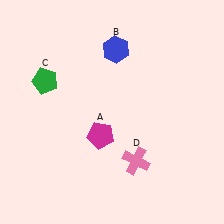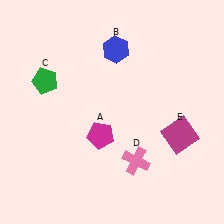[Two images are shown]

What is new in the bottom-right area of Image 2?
A magenta square (E) was added in the bottom-right area of Image 2.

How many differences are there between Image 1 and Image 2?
There is 1 difference between the two images.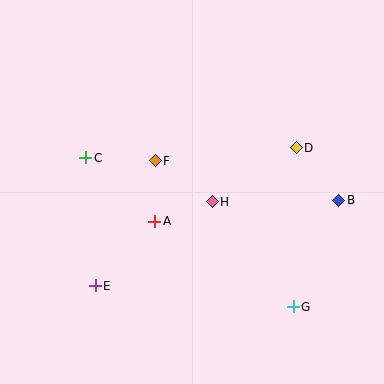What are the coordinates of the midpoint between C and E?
The midpoint between C and E is at (90, 222).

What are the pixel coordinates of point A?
Point A is at (155, 221).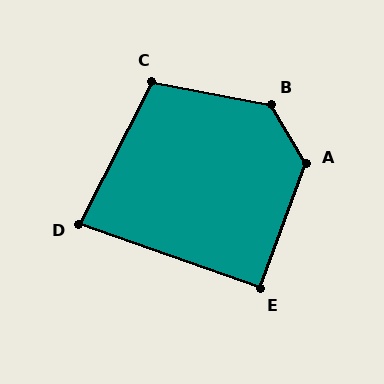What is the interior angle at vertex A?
Approximately 129 degrees (obtuse).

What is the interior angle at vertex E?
Approximately 91 degrees (approximately right).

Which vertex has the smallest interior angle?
D, at approximately 82 degrees.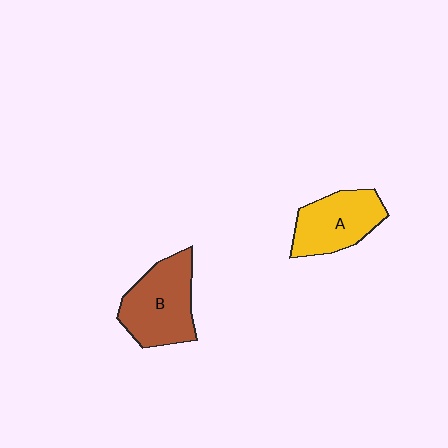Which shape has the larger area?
Shape B (brown).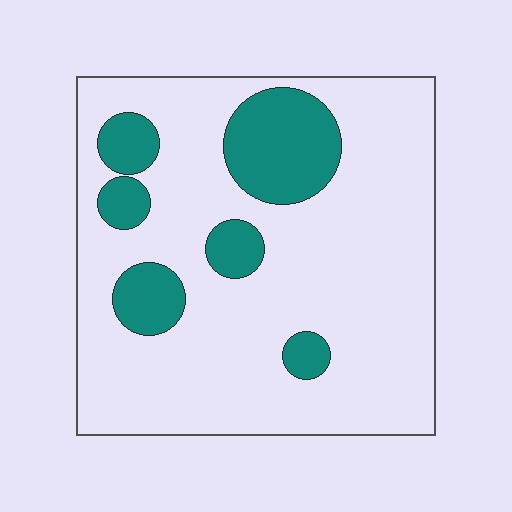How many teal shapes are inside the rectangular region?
6.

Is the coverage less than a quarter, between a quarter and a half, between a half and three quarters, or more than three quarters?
Less than a quarter.